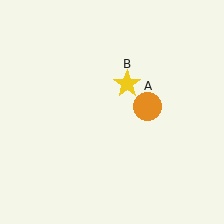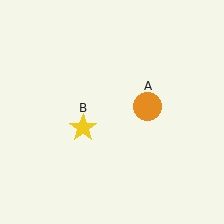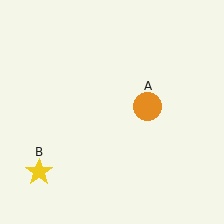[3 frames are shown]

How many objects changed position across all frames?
1 object changed position: yellow star (object B).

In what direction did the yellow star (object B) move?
The yellow star (object B) moved down and to the left.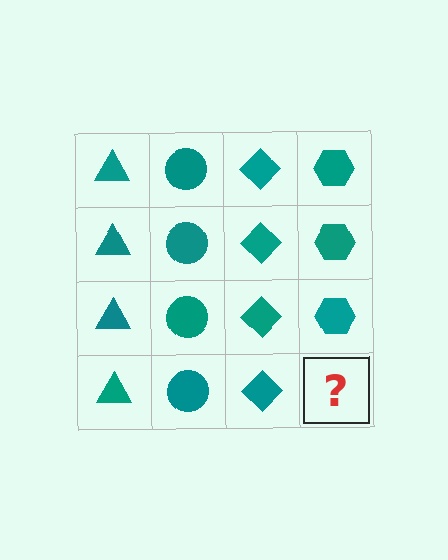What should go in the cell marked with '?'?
The missing cell should contain a teal hexagon.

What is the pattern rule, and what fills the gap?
The rule is that each column has a consistent shape. The gap should be filled with a teal hexagon.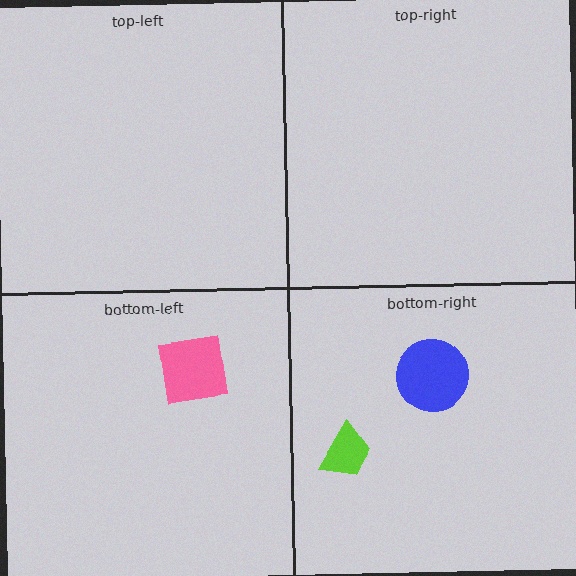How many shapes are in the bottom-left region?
1.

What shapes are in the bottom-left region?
The pink square.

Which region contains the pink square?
The bottom-left region.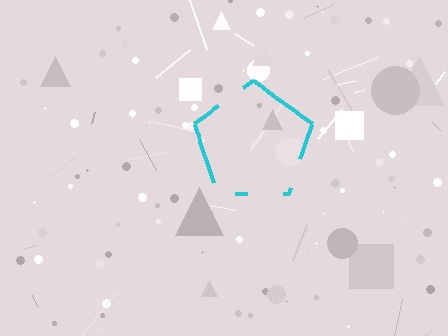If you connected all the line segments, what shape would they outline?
They would outline a pentagon.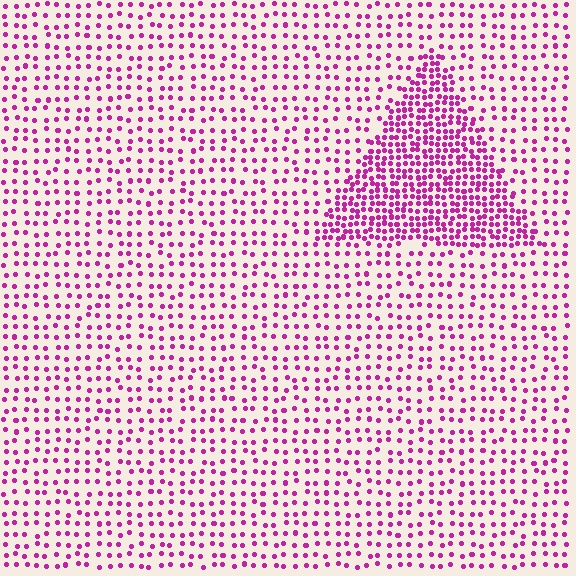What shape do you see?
I see a triangle.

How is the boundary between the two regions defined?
The boundary is defined by a change in element density (approximately 2.4x ratio). All elements are the same color, size, and shape.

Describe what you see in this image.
The image contains small magenta elements arranged at two different densities. A triangle-shaped region is visible where the elements are more densely packed than the surrounding area.